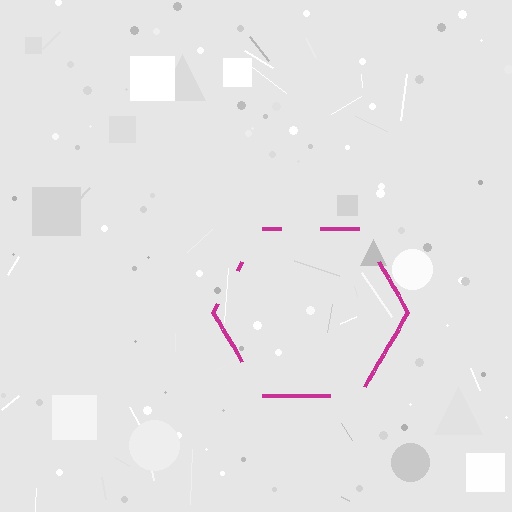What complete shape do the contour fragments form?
The contour fragments form a hexagon.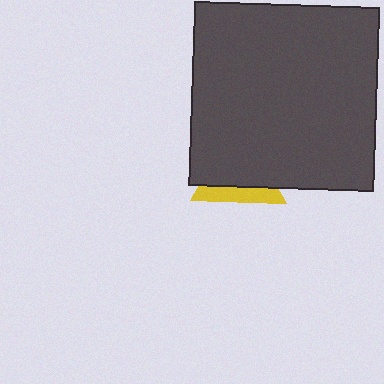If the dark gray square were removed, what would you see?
You would see the complete yellow triangle.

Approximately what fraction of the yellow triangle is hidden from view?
Roughly 66% of the yellow triangle is hidden behind the dark gray square.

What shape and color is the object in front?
The object in front is a dark gray square.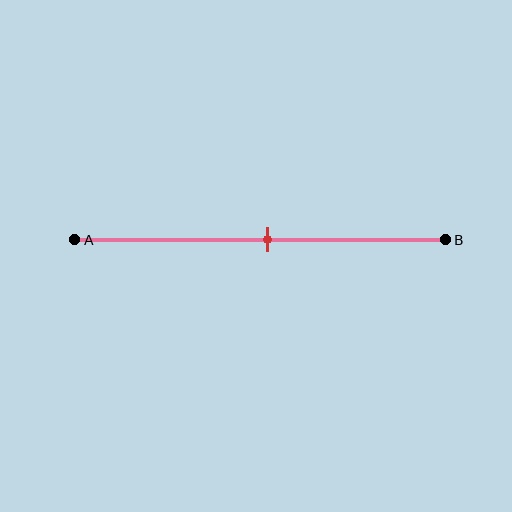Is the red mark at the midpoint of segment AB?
Yes, the mark is approximately at the midpoint.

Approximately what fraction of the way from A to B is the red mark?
The red mark is approximately 50% of the way from A to B.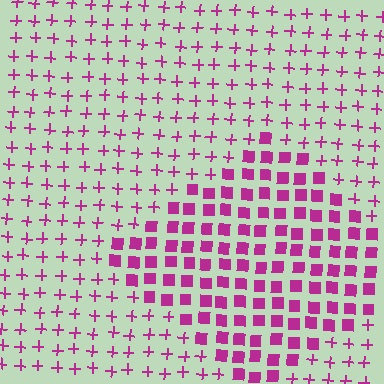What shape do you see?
I see a diamond.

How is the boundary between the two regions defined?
The boundary is defined by a change in element shape: squares inside vs. plus signs outside. All elements share the same color and spacing.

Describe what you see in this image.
The image is filled with small magenta elements arranged in a uniform grid. A diamond-shaped region contains squares, while the surrounding area contains plus signs. The boundary is defined purely by the change in element shape.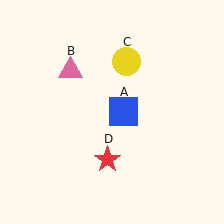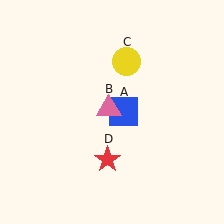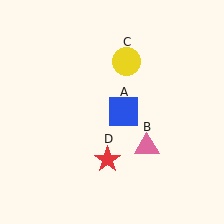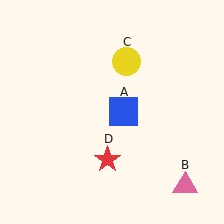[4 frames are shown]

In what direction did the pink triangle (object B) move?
The pink triangle (object B) moved down and to the right.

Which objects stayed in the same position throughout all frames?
Blue square (object A) and yellow circle (object C) and red star (object D) remained stationary.